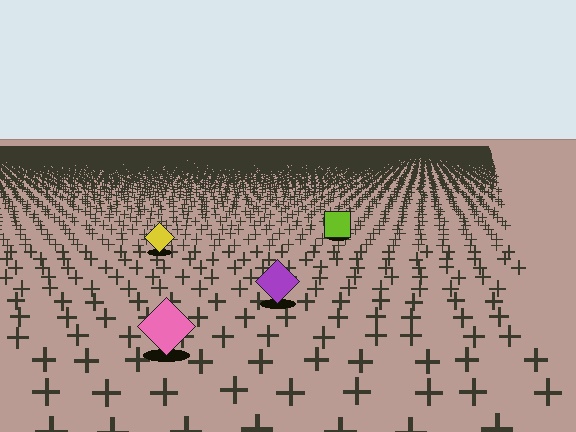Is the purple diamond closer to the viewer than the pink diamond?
No. The pink diamond is closer — you can tell from the texture gradient: the ground texture is coarser near it.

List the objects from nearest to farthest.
From nearest to farthest: the pink diamond, the purple diamond, the yellow diamond, the lime square.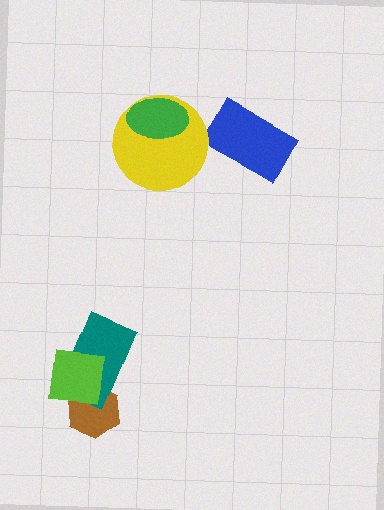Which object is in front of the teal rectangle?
The lime square is in front of the teal rectangle.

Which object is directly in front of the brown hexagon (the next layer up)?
The teal rectangle is directly in front of the brown hexagon.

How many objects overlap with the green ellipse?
1 object overlaps with the green ellipse.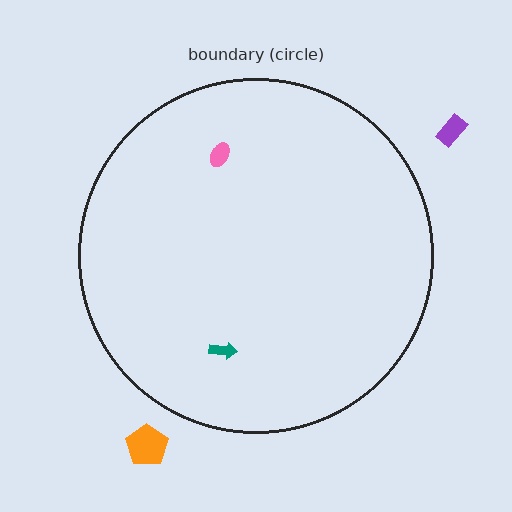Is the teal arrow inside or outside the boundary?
Inside.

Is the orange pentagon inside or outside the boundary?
Outside.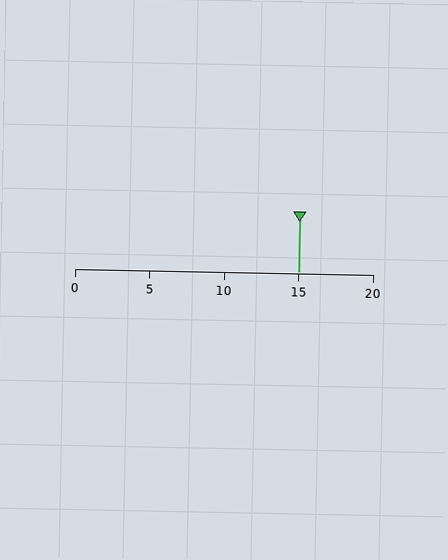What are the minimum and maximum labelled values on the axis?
The axis runs from 0 to 20.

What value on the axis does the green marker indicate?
The marker indicates approximately 15.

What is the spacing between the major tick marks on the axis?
The major ticks are spaced 5 apart.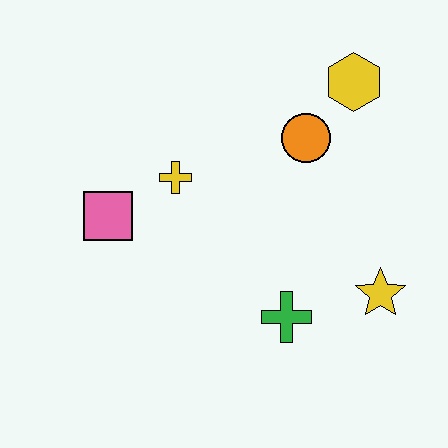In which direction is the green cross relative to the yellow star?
The green cross is to the left of the yellow star.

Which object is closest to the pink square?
The yellow cross is closest to the pink square.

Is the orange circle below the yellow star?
No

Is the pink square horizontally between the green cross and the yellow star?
No